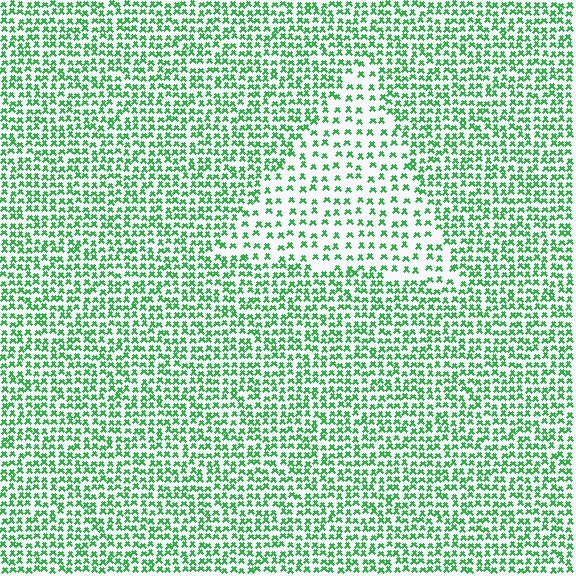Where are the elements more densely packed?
The elements are more densely packed outside the triangle boundary.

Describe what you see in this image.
The image contains small green elements arranged at two different densities. A triangle-shaped region is visible where the elements are less densely packed than the surrounding area.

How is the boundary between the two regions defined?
The boundary is defined by a change in element density (approximately 1.9x ratio). All elements are the same color, size, and shape.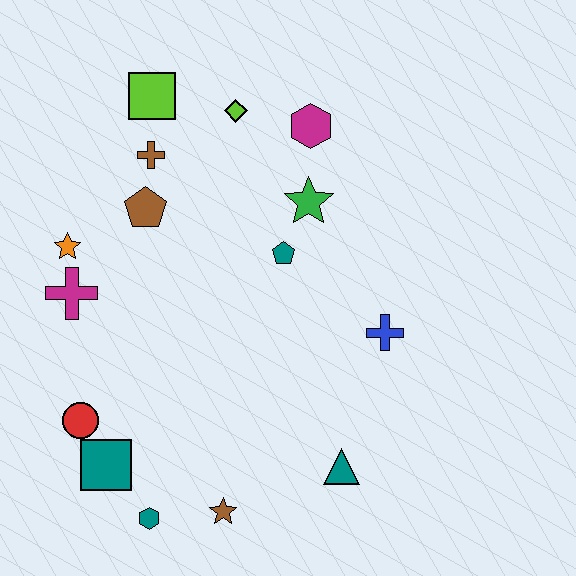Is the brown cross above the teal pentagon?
Yes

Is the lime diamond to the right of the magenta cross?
Yes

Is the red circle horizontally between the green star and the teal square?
No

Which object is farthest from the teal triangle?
The lime square is farthest from the teal triangle.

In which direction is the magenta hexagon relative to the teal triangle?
The magenta hexagon is above the teal triangle.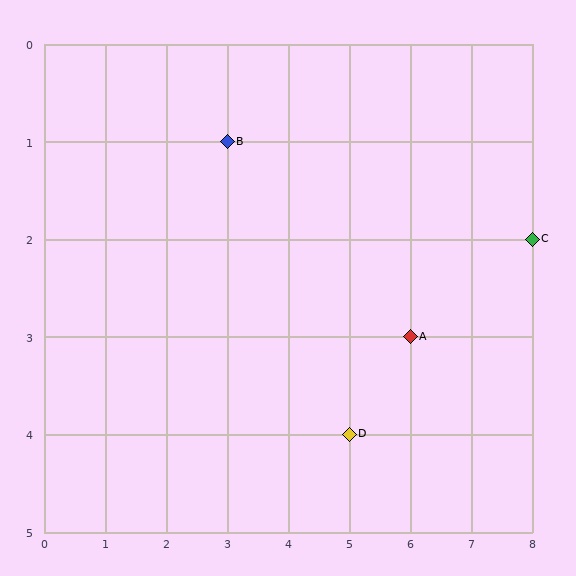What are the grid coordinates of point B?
Point B is at grid coordinates (3, 1).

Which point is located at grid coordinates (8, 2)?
Point C is at (8, 2).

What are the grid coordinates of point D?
Point D is at grid coordinates (5, 4).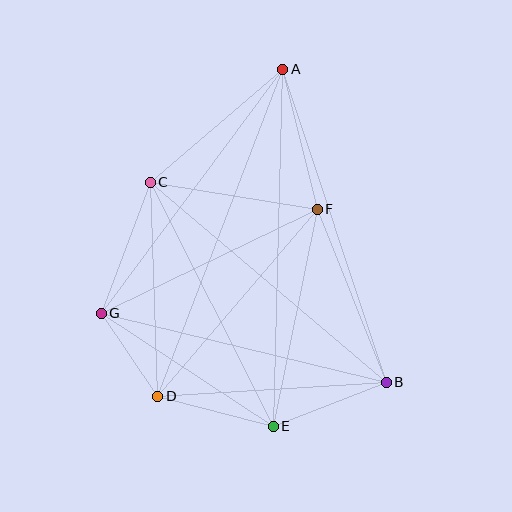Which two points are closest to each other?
Points D and G are closest to each other.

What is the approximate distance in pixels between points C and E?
The distance between C and E is approximately 273 pixels.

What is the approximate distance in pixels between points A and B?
The distance between A and B is approximately 330 pixels.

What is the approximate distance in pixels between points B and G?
The distance between B and G is approximately 293 pixels.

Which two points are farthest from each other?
Points A and E are farthest from each other.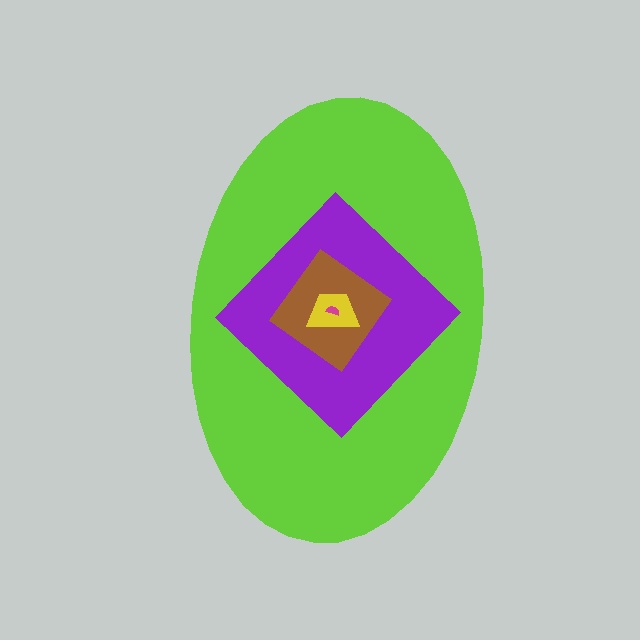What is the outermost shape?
The lime ellipse.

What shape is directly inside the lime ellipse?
The purple diamond.